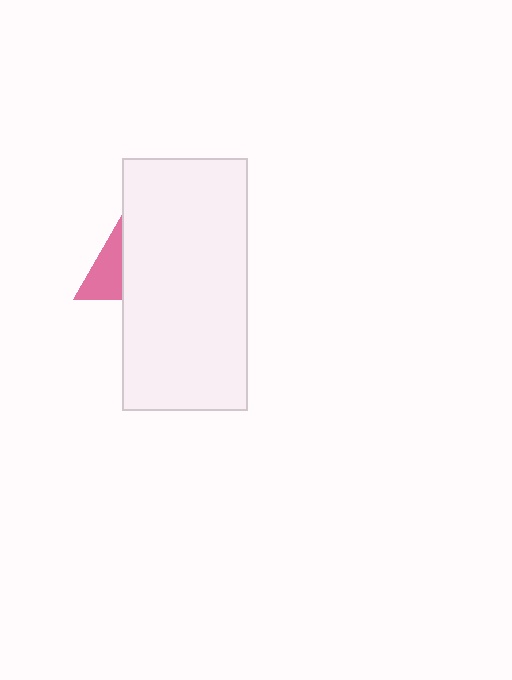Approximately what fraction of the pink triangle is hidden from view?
Roughly 69% of the pink triangle is hidden behind the white rectangle.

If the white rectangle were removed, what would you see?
You would see the complete pink triangle.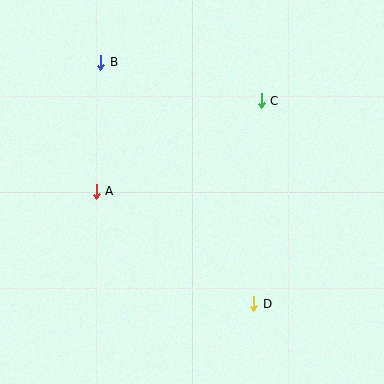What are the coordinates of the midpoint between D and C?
The midpoint between D and C is at (258, 202).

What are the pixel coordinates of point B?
Point B is at (101, 62).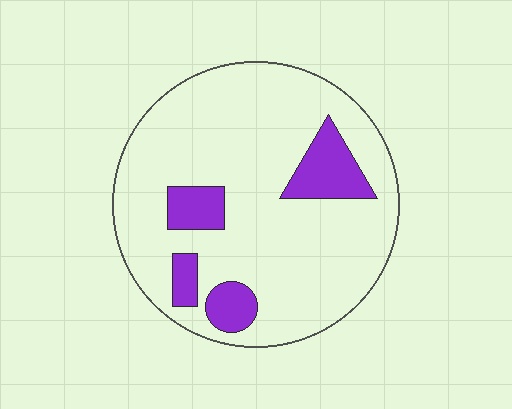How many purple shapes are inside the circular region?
4.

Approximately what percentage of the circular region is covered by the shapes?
Approximately 15%.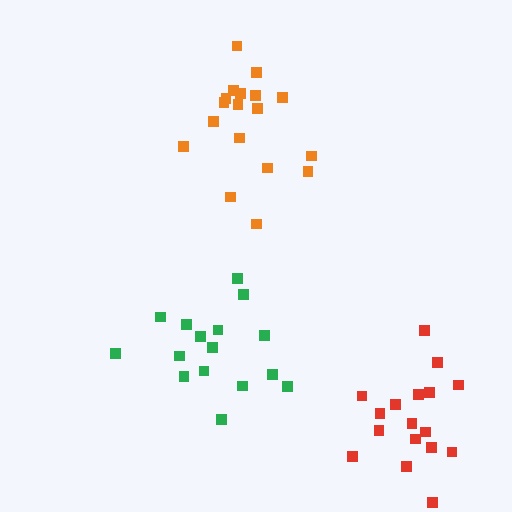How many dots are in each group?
Group 1: 18 dots, Group 2: 16 dots, Group 3: 17 dots (51 total).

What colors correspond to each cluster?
The clusters are colored: orange, green, red.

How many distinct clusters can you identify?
There are 3 distinct clusters.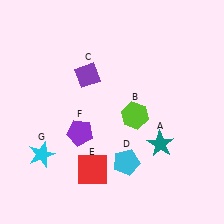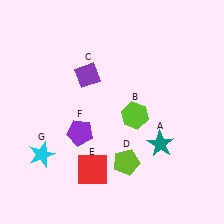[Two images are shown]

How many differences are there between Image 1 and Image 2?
There is 1 difference between the two images.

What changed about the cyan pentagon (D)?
In Image 1, D is cyan. In Image 2, it changed to lime.